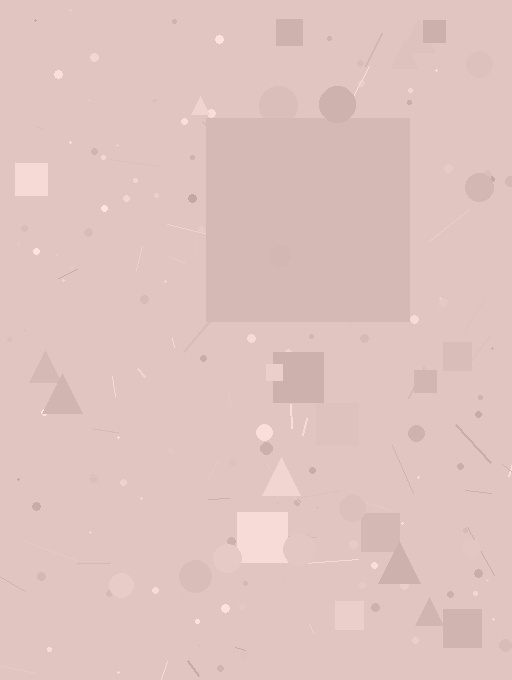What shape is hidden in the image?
A square is hidden in the image.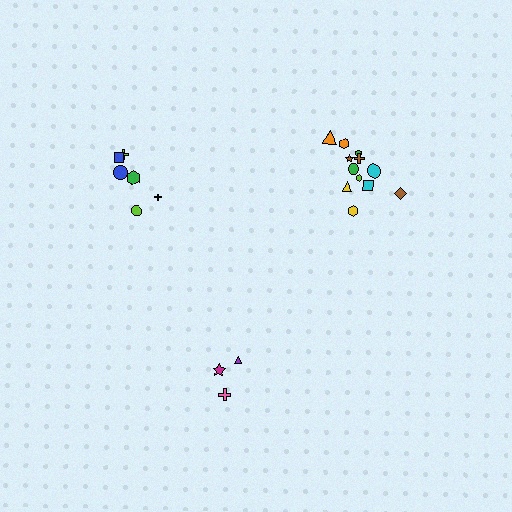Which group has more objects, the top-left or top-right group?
The top-right group.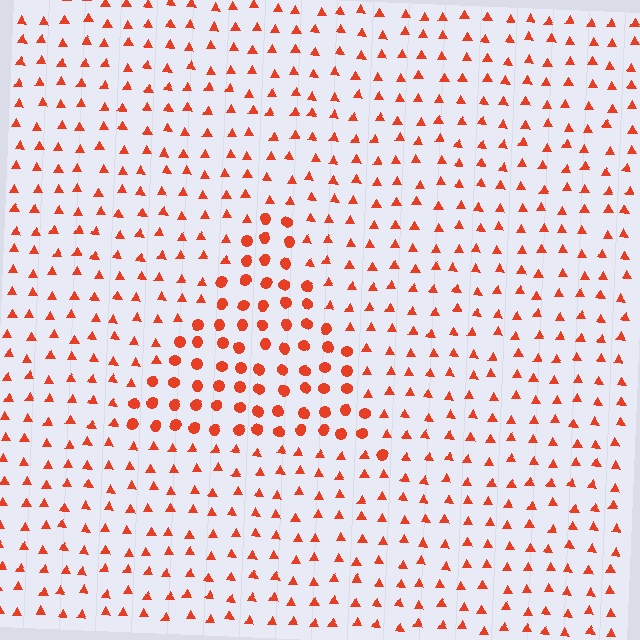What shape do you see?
I see a triangle.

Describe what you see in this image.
The image is filled with small red elements arranged in a uniform grid. A triangle-shaped region contains circles, while the surrounding area contains triangles. The boundary is defined purely by the change in element shape.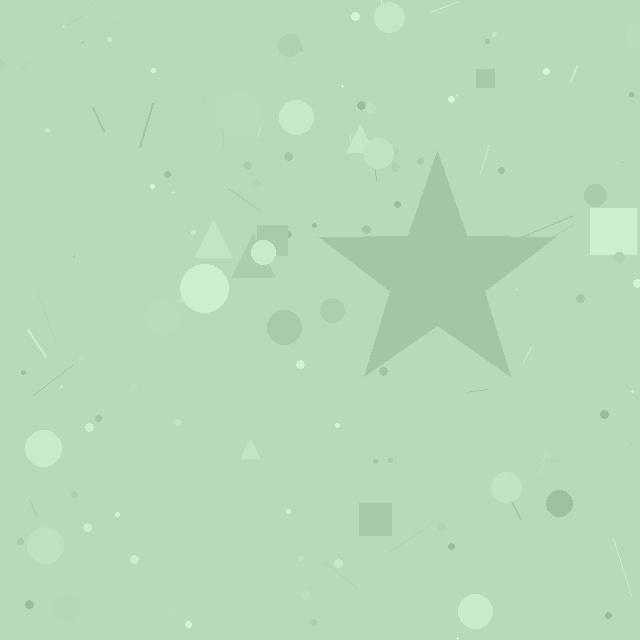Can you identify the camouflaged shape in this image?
The camouflaged shape is a star.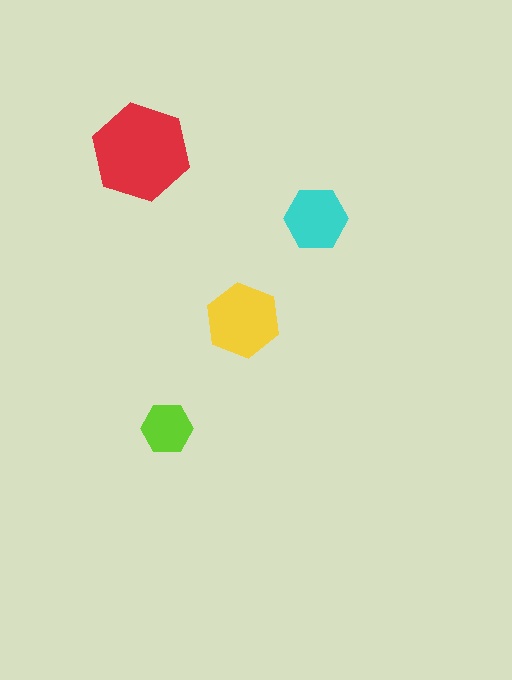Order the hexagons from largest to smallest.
the red one, the yellow one, the cyan one, the lime one.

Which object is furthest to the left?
The red hexagon is leftmost.